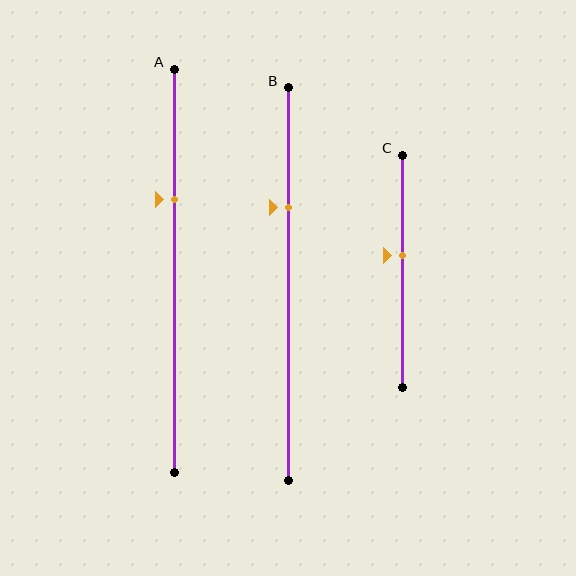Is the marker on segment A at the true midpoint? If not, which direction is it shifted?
No, the marker on segment A is shifted upward by about 18% of the segment length.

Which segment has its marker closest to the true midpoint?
Segment C has its marker closest to the true midpoint.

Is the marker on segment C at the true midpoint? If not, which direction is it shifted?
No, the marker on segment C is shifted upward by about 7% of the segment length.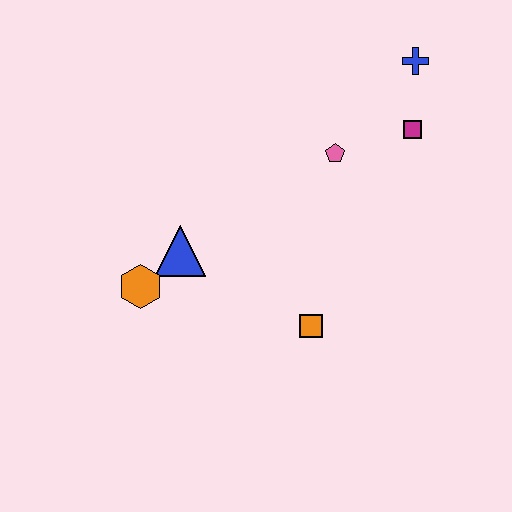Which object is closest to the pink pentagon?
The magenta square is closest to the pink pentagon.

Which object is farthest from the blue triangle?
The blue cross is farthest from the blue triangle.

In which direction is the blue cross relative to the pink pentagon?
The blue cross is above the pink pentagon.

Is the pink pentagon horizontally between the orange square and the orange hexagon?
No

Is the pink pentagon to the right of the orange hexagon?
Yes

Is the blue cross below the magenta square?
No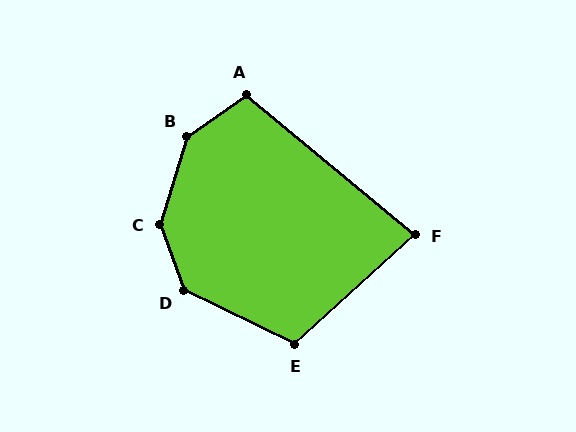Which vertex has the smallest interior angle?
F, at approximately 82 degrees.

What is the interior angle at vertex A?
Approximately 105 degrees (obtuse).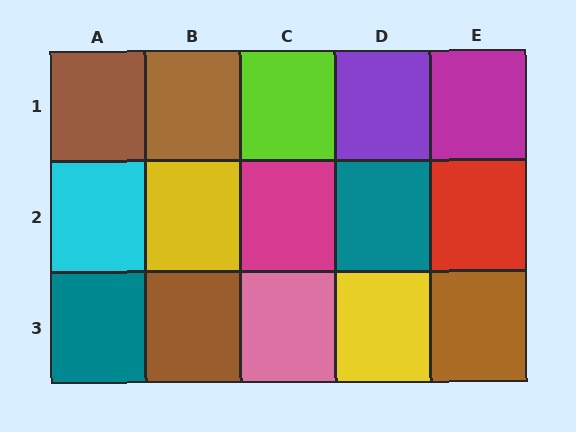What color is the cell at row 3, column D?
Yellow.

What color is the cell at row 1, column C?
Lime.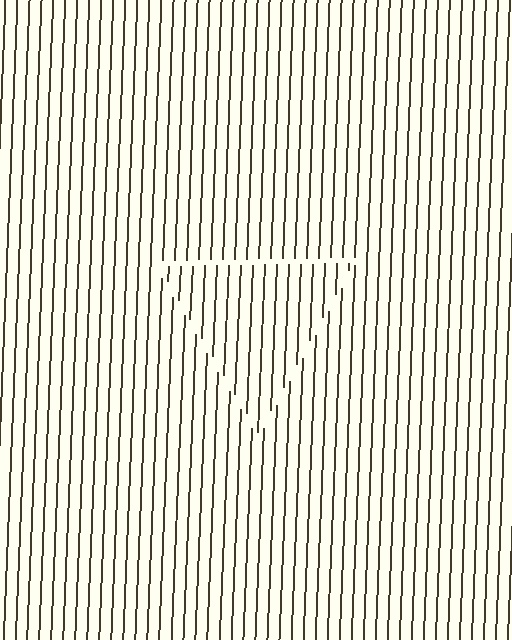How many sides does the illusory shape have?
3 sides — the line-ends trace a triangle.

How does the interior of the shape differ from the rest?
The interior of the shape contains the same grating, shifted by half a period — the contour is defined by the phase discontinuity where line-ends from the inner and outer gratings abut.